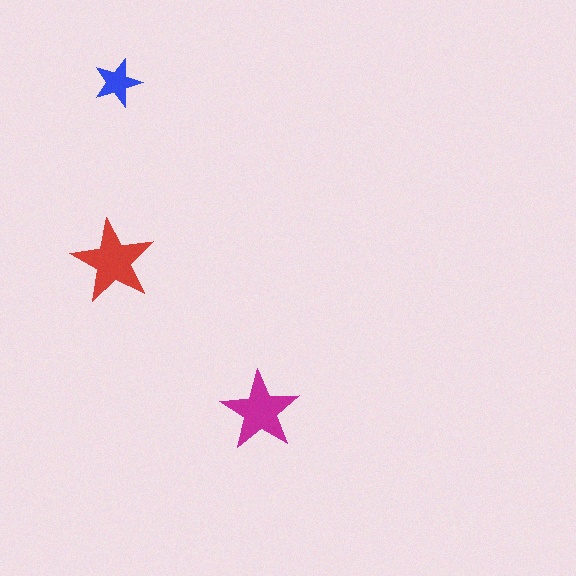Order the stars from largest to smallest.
the red one, the magenta one, the blue one.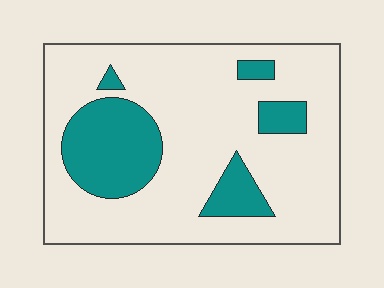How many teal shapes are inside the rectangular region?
5.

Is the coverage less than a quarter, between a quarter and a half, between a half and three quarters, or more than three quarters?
Less than a quarter.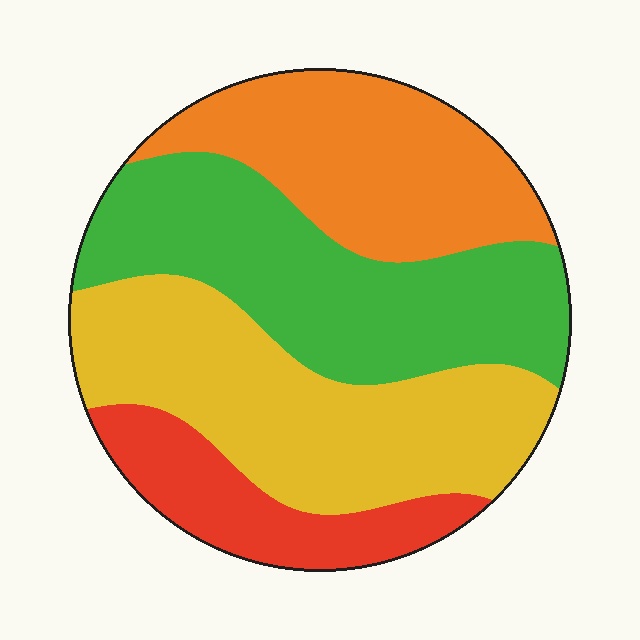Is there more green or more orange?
Green.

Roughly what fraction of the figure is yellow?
Yellow takes up about one third (1/3) of the figure.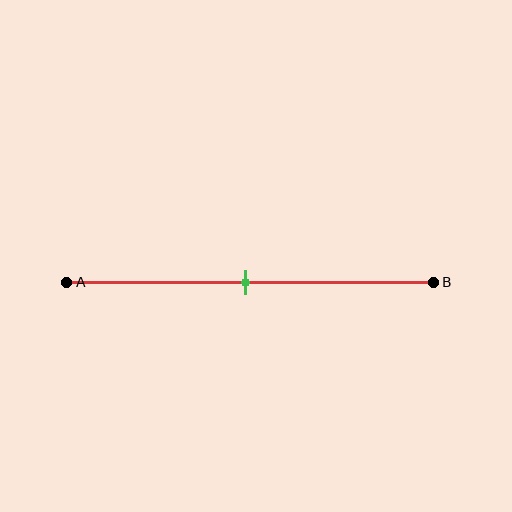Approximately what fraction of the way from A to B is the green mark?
The green mark is approximately 50% of the way from A to B.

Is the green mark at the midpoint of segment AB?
Yes, the mark is approximately at the midpoint.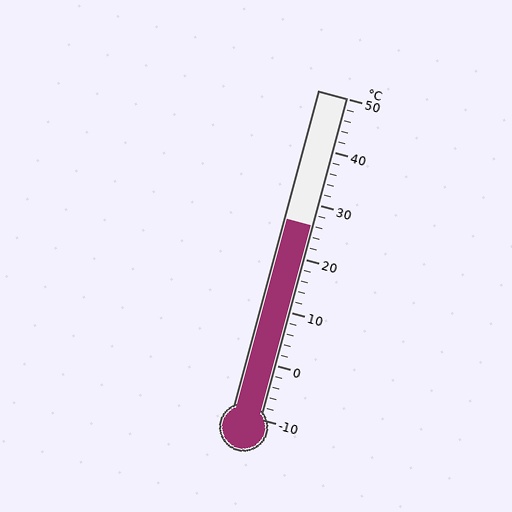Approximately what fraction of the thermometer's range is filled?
The thermometer is filled to approximately 60% of its range.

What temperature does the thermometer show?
The thermometer shows approximately 26°C.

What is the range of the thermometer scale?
The thermometer scale ranges from -10°C to 50°C.